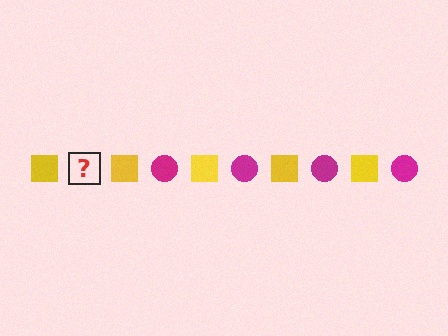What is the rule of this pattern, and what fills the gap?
The rule is that the pattern alternates between yellow square and magenta circle. The gap should be filled with a magenta circle.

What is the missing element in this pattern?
The missing element is a magenta circle.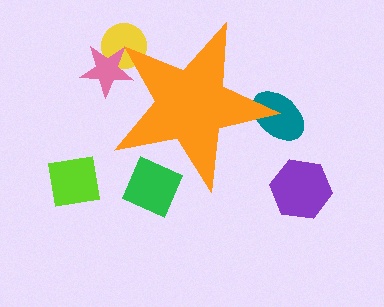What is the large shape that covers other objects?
An orange star.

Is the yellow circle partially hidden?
Yes, the yellow circle is partially hidden behind the orange star.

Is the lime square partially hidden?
No, the lime square is fully visible.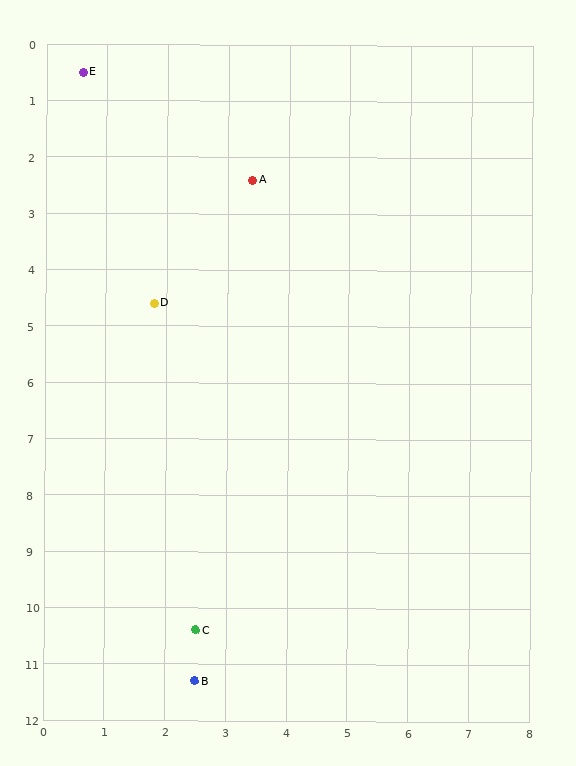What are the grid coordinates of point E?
Point E is at approximately (0.6, 0.5).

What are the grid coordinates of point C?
Point C is at approximately (2.5, 10.4).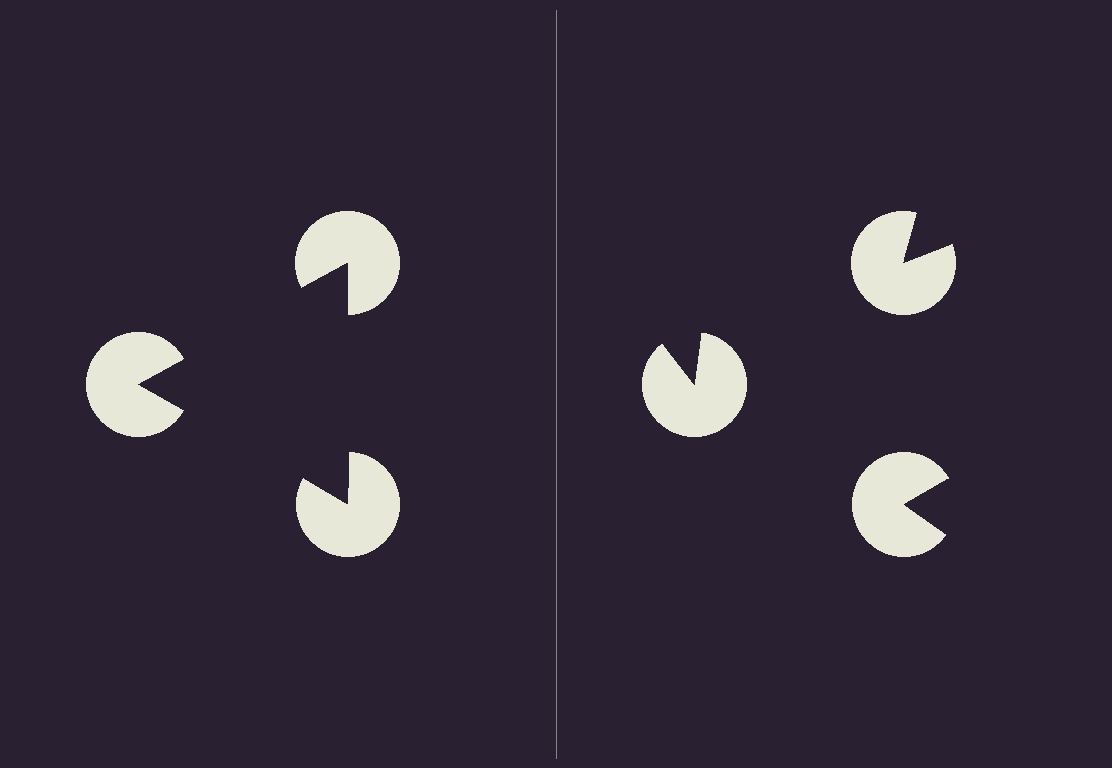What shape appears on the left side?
An illusory triangle.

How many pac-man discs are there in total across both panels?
6 — 3 on each side.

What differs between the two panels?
The pac-man discs are positioned identically on both sides; only the wedge orientations differ. On the left they align to a triangle; on the right they are misaligned.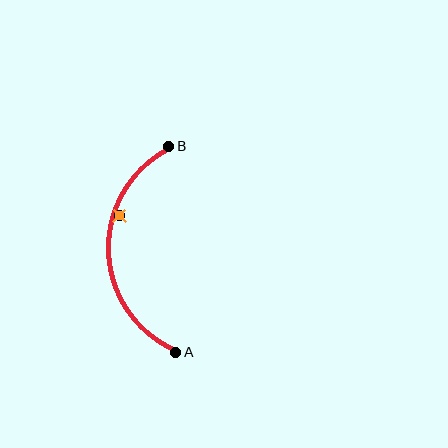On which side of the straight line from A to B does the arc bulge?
The arc bulges to the left of the straight line connecting A and B.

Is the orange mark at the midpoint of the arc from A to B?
No — the orange mark does not lie on the arc at all. It sits slightly inside the curve.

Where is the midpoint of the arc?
The arc midpoint is the point on the curve farthest from the straight line joining A and B. It sits to the left of that line.